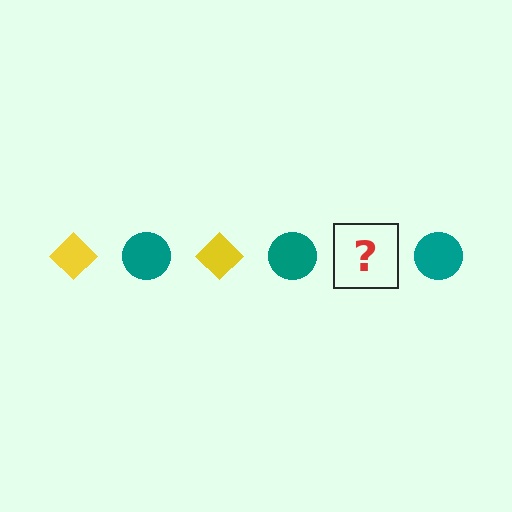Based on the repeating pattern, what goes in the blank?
The blank should be a yellow diamond.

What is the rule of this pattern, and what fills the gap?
The rule is that the pattern alternates between yellow diamond and teal circle. The gap should be filled with a yellow diamond.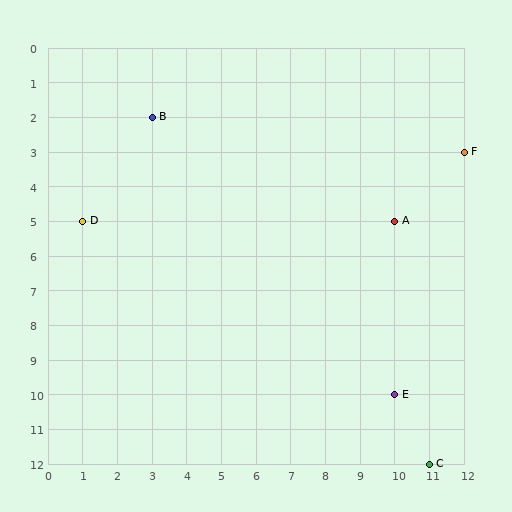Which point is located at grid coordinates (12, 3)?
Point F is at (12, 3).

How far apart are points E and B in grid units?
Points E and B are 7 columns and 8 rows apart (about 10.6 grid units diagonally).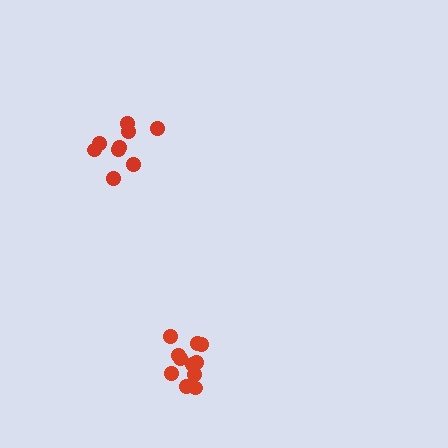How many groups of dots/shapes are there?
There are 2 groups.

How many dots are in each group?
Group 1: 9 dots, Group 2: 11 dots (20 total).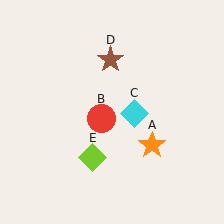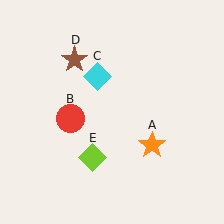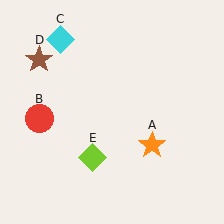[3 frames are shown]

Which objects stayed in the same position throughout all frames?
Orange star (object A) and lime diamond (object E) remained stationary.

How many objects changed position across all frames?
3 objects changed position: red circle (object B), cyan diamond (object C), brown star (object D).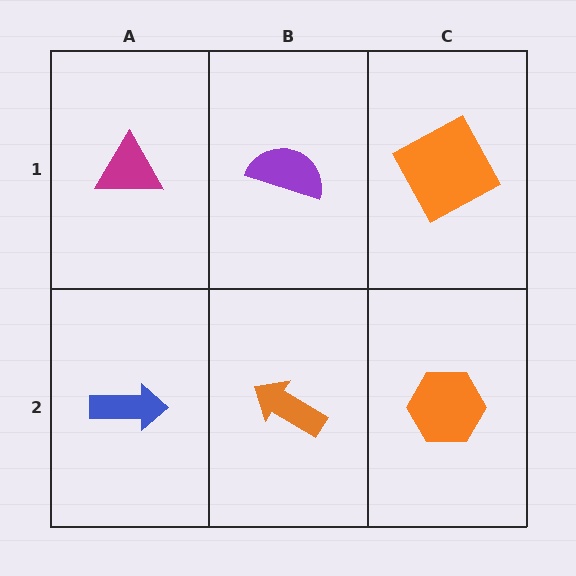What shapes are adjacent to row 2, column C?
An orange square (row 1, column C), an orange arrow (row 2, column B).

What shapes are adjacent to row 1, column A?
A blue arrow (row 2, column A), a purple semicircle (row 1, column B).